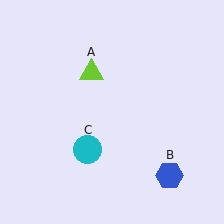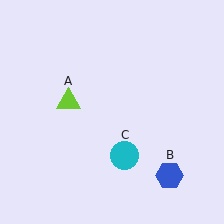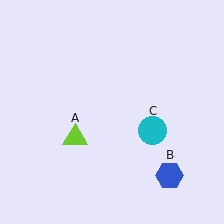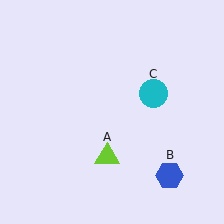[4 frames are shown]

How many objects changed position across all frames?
2 objects changed position: lime triangle (object A), cyan circle (object C).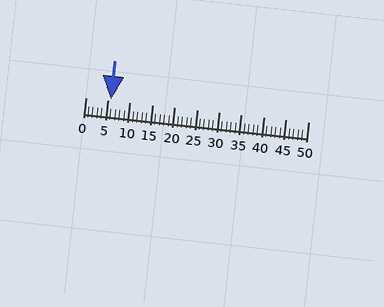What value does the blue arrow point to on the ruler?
The blue arrow points to approximately 6.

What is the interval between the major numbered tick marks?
The major tick marks are spaced 5 units apart.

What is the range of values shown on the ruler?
The ruler shows values from 0 to 50.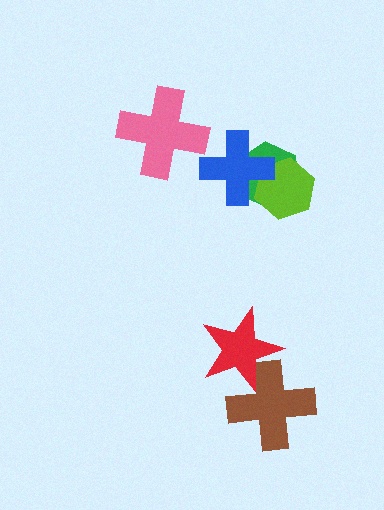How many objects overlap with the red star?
1 object overlaps with the red star.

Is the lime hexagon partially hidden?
Yes, it is partially covered by another shape.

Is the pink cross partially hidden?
No, no other shape covers it.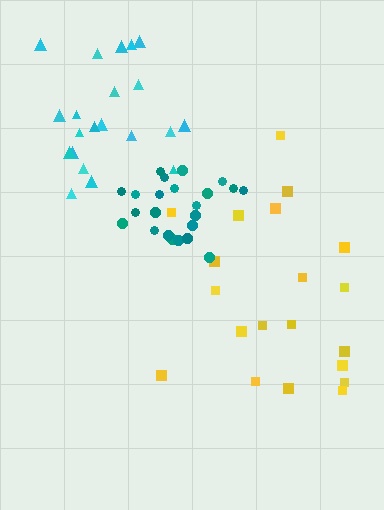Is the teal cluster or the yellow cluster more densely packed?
Teal.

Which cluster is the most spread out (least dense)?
Yellow.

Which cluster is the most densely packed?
Teal.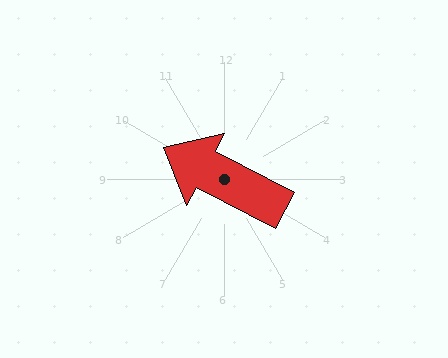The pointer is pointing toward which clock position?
Roughly 10 o'clock.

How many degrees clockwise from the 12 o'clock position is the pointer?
Approximately 298 degrees.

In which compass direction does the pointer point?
Northwest.